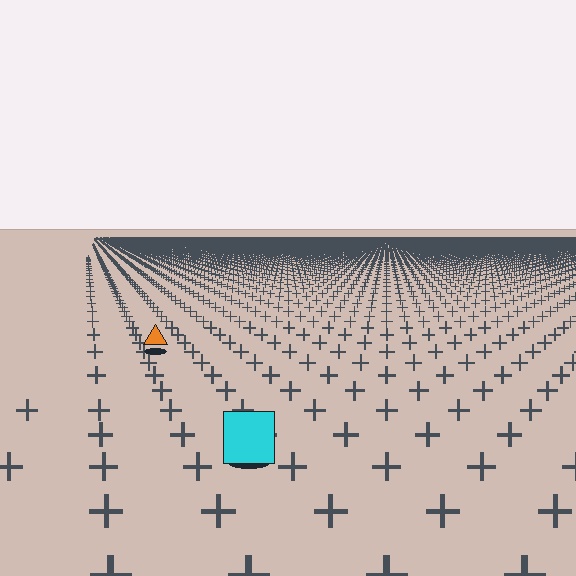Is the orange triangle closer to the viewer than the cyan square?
No. The cyan square is closer — you can tell from the texture gradient: the ground texture is coarser near it.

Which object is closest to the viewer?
The cyan square is closest. The texture marks near it are larger and more spread out.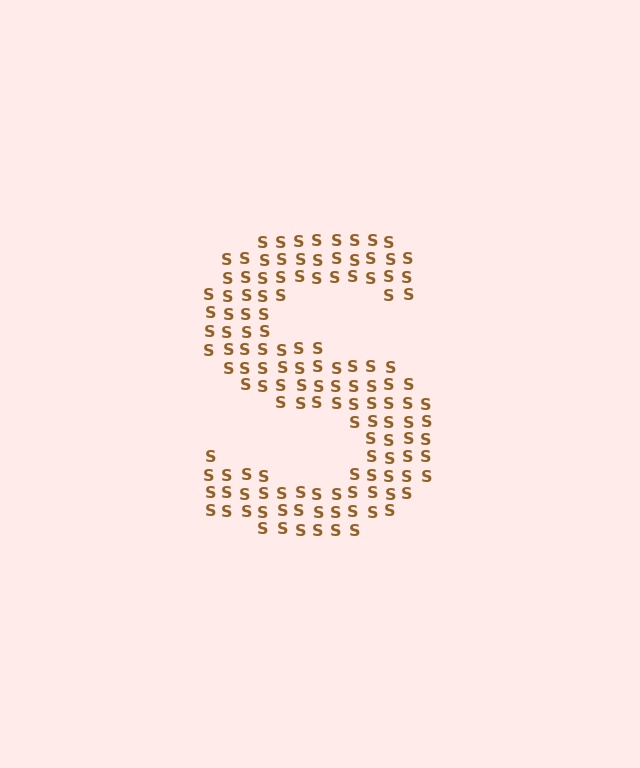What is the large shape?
The large shape is the letter S.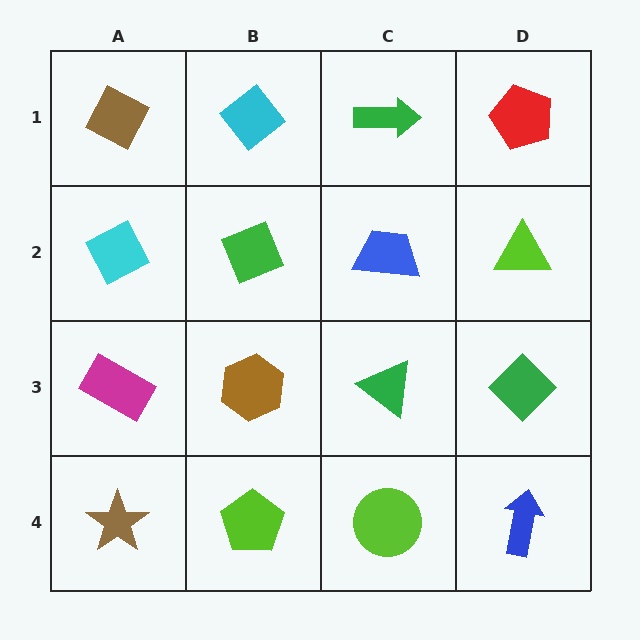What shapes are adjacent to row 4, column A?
A magenta rectangle (row 3, column A), a lime pentagon (row 4, column B).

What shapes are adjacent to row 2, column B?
A cyan diamond (row 1, column B), a brown hexagon (row 3, column B), a cyan diamond (row 2, column A), a blue trapezoid (row 2, column C).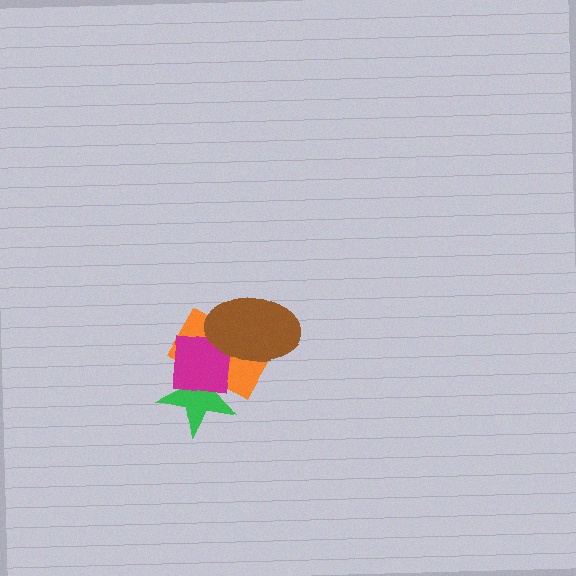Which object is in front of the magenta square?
The brown ellipse is in front of the magenta square.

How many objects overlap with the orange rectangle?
3 objects overlap with the orange rectangle.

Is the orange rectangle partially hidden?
Yes, it is partially covered by another shape.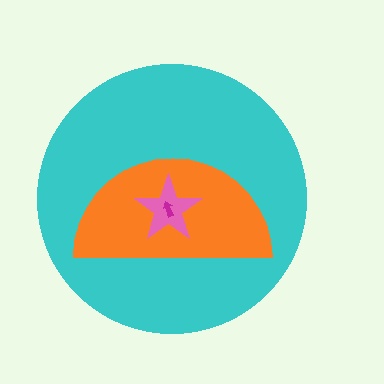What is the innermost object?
The magenta arrow.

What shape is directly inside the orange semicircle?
The pink star.